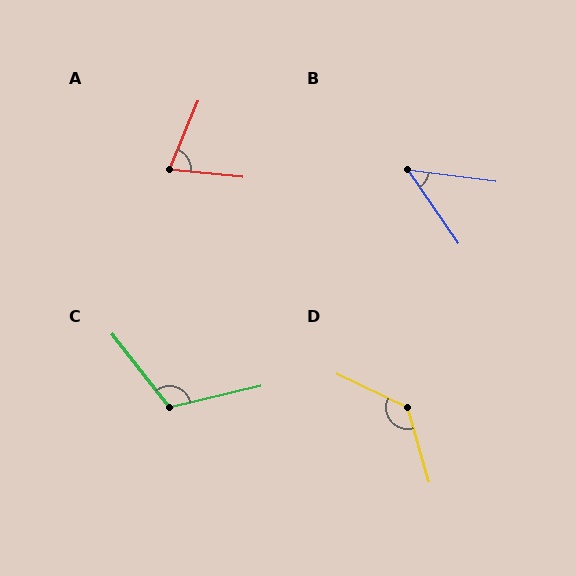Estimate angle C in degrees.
Approximately 115 degrees.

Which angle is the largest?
D, at approximately 131 degrees.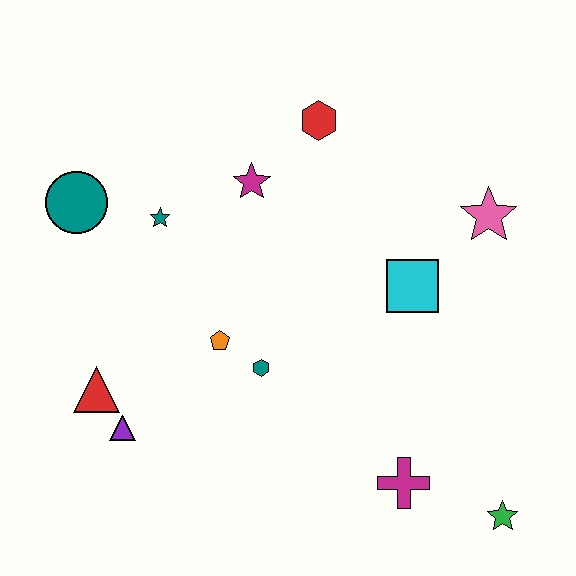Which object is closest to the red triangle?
The purple triangle is closest to the red triangle.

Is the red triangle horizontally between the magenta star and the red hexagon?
No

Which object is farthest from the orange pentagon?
The green star is farthest from the orange pentagon.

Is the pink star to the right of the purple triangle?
Yes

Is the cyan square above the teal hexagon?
Yes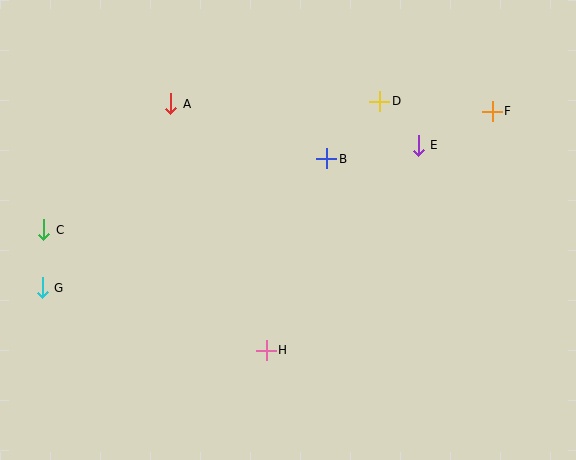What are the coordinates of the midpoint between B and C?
The midpoint between B and C is at (185, 194).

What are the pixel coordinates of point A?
Point A is at (171, 104).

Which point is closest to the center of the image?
Point B at (327, 159) is closest to the center.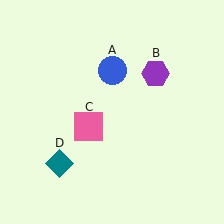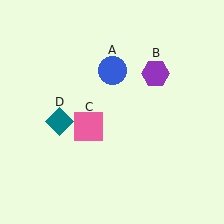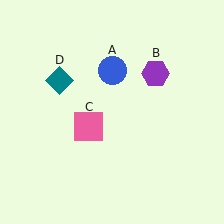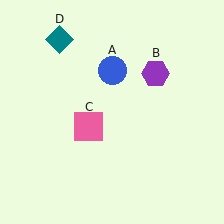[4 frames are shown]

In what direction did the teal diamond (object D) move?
The teal diamond (object D) moved up.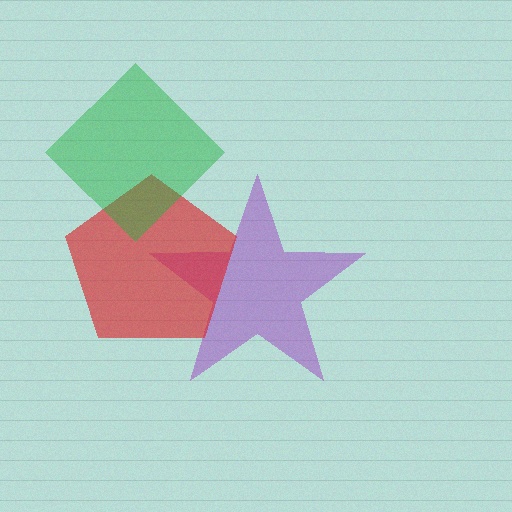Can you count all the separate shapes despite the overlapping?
Yes, there are 3 separate shapes.